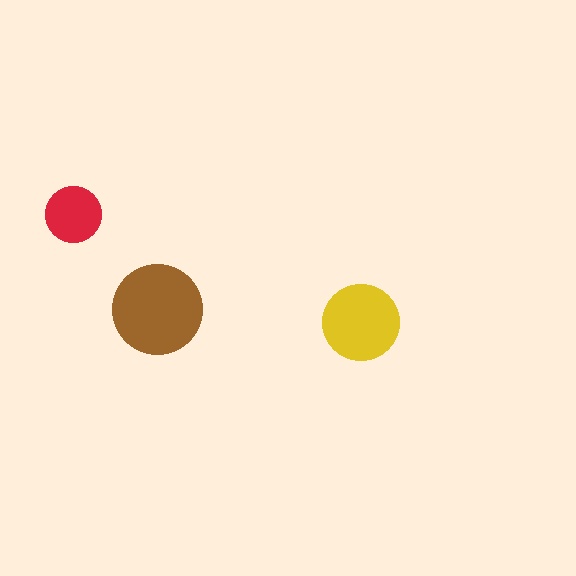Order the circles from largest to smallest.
the brown one, the yellow one, the red one.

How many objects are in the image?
There are 3 objects in the image.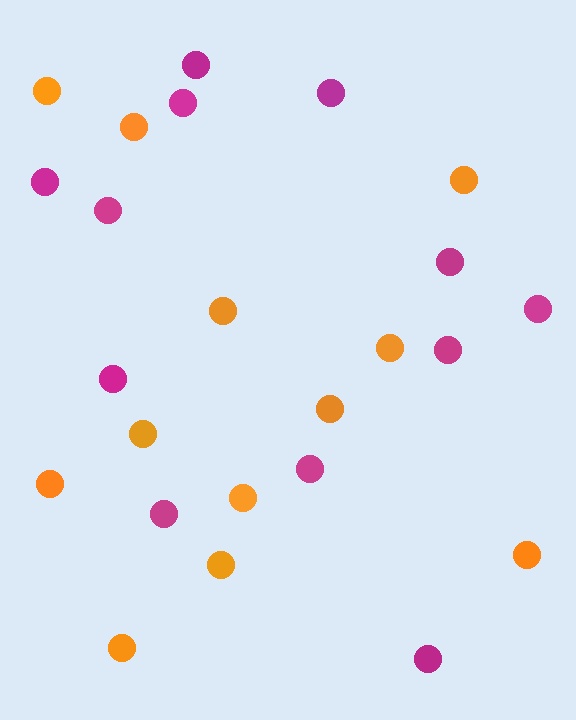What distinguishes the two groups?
There are 2 groups: one group of orange circles (12) and one group of magenta circles (12).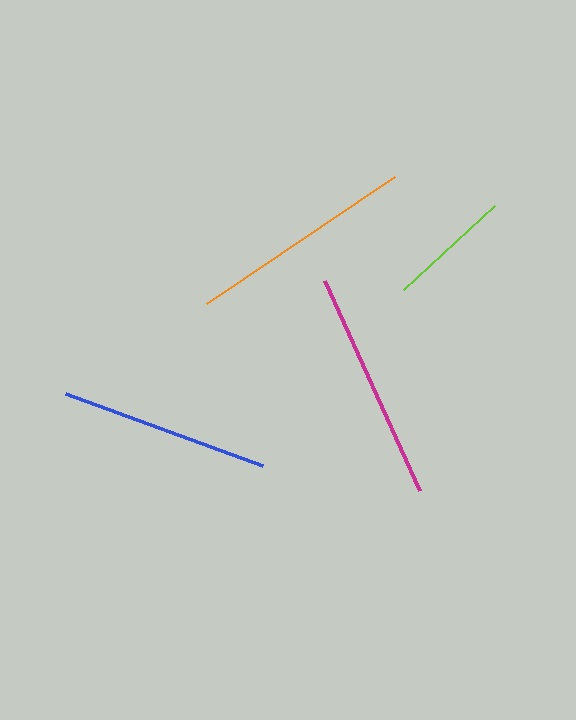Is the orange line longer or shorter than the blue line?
The orange line is longer than the blue line.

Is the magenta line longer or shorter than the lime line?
The magenta line is longer than the lime line.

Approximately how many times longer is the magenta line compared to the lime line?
The magenta line is approximately 1.9 times the length of the lime line.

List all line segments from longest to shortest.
From longest to shortest: magenta, orange, blue, lime.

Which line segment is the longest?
The magenta line is the longest at approximately 231 pixels.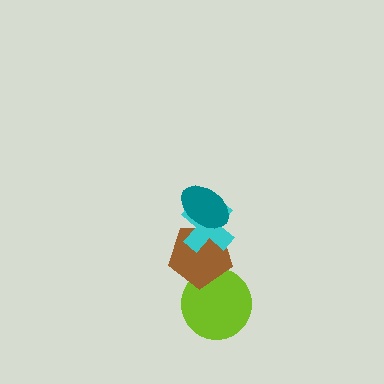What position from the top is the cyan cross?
The cyan cross is 2nd from the top.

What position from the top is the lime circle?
The lime circle is 4th from the top.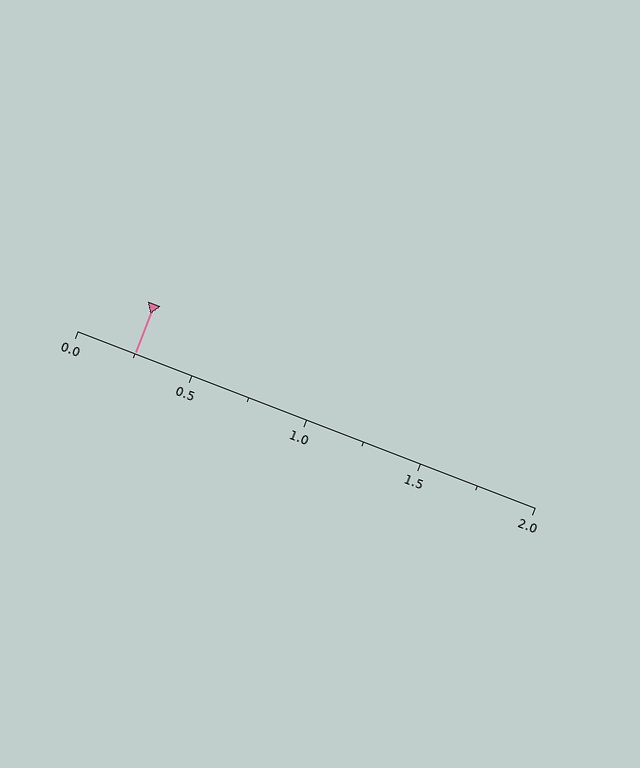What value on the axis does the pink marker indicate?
The marker indicates approximately 0.25.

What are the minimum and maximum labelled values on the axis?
The axis runs from 0.0 to 2.0.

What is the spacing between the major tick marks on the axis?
The major ticks are spaced 0.5 apart.